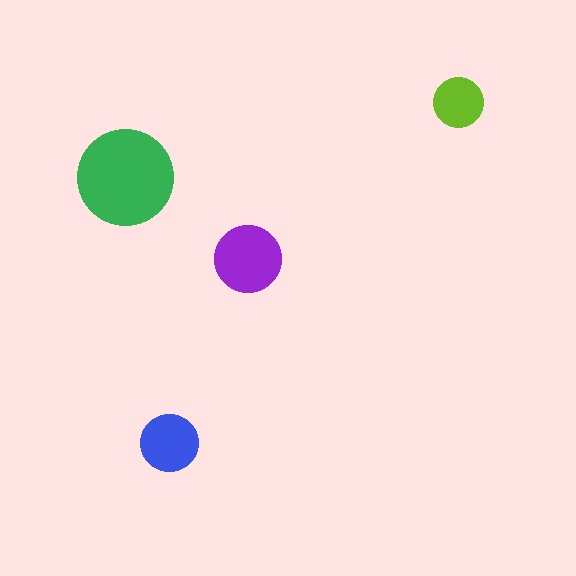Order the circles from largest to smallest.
the green one, the purple one, the blue one, the lime one.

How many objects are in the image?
There are 4 objects in the image.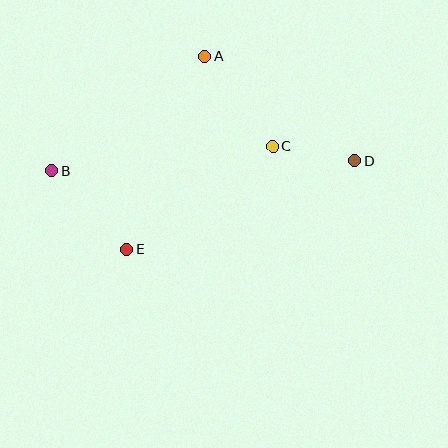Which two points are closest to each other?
Points C and D are closest to each other.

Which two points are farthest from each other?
Points B and D are farthest from each other.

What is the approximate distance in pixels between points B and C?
The distance between B and C is approximately 223 pixels.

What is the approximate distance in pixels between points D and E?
The distance between D and E is approximately 244 pixels.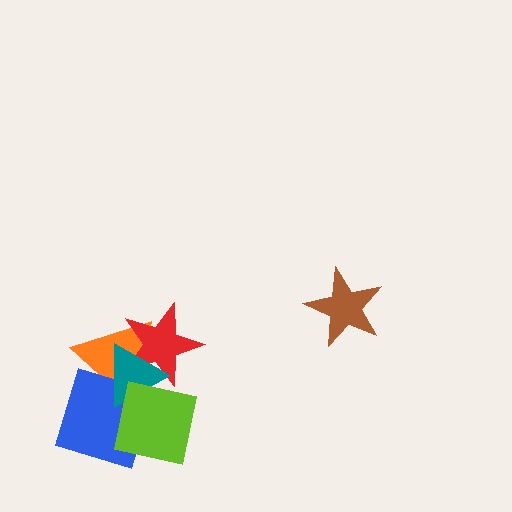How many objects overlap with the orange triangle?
4 objects overlap with the orange triangle.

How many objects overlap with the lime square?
4 objects overlap with the lime square.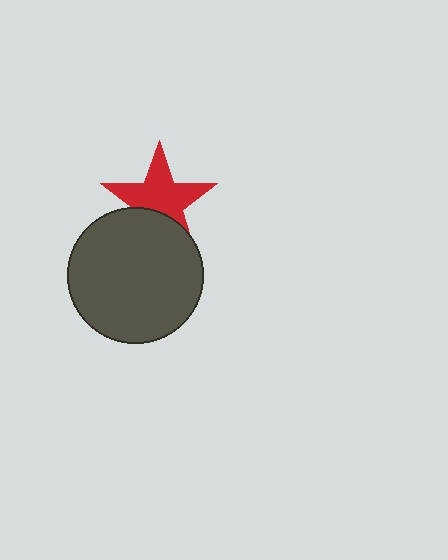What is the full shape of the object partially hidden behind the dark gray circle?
The partially hidden object is a red star.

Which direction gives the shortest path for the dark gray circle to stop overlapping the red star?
Moving down gives the shortest separation.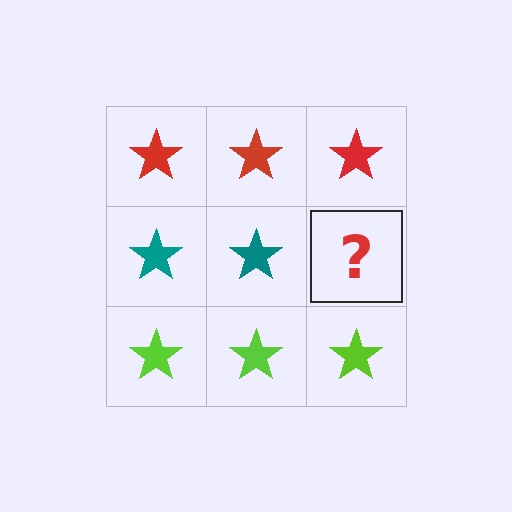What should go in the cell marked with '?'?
The missing cell should contain a teal star.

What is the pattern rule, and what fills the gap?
The rule is that each row has a consistent color. The gap should be filled with a teal star.